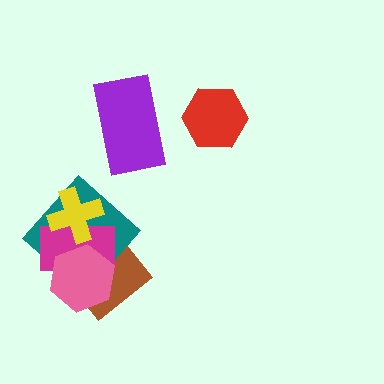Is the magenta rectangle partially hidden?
Yes, it is partially covered by another shape.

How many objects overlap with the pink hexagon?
3 objects overlap with the pink hexagon.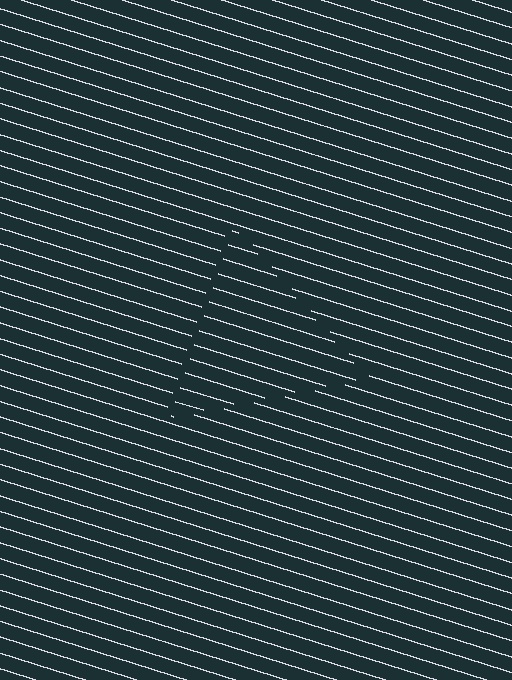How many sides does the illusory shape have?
3 sides — the line-ends trace a triangle.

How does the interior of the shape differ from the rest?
The interior of the shape contains the same grating, shifted by half a period — the contour is defined by the phase discontinuity where line-ends from the inner and outer gratings abut.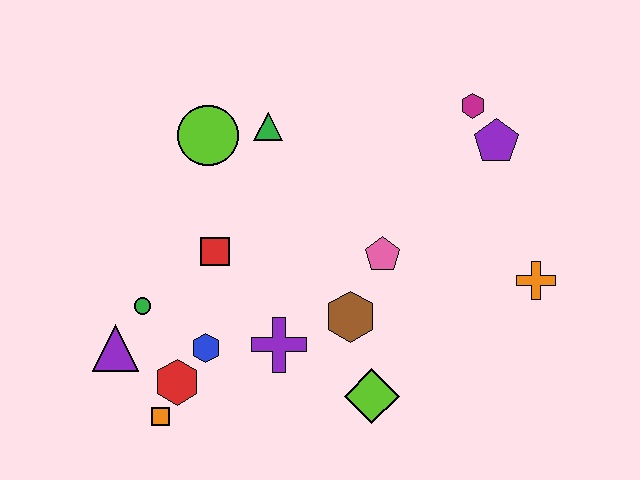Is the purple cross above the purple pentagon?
No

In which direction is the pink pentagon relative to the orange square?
The pink pentagon is to the right of the orange square.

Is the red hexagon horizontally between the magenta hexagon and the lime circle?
No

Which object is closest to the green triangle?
The lime circle is closest to the green triangle.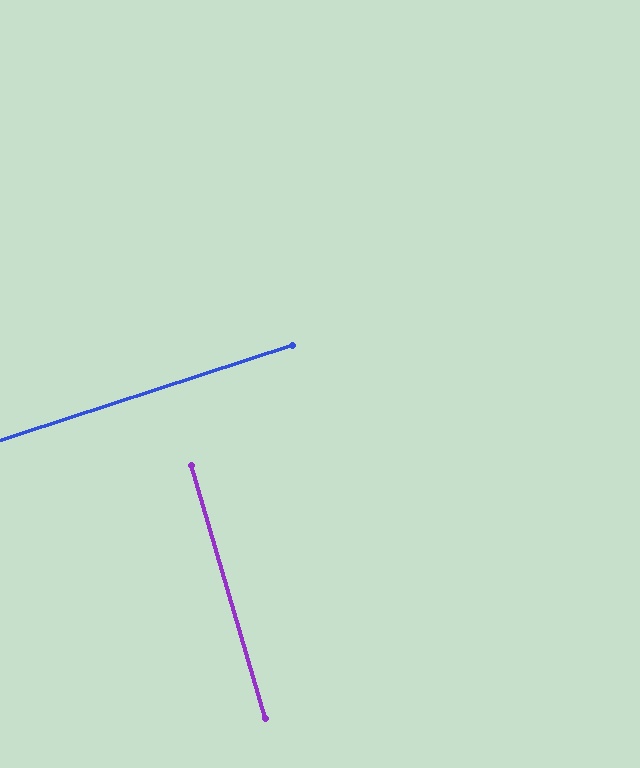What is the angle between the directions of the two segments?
Approximately 88 degrees.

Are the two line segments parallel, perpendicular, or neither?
Perpendicular — they meet at approximately 88°.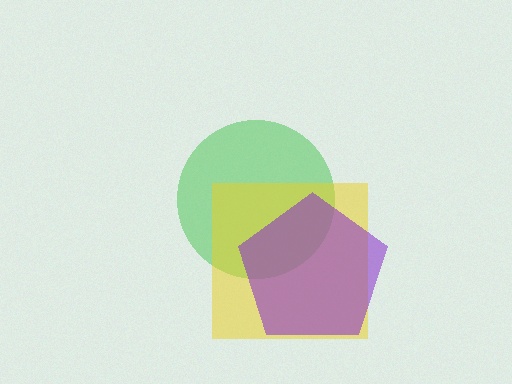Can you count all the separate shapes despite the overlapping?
Yes, there are 3 separate shapes.